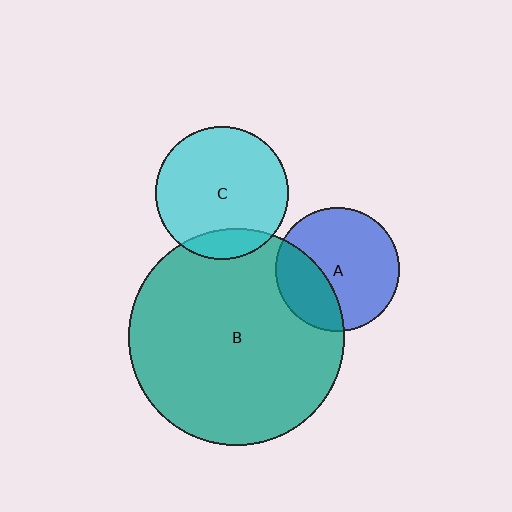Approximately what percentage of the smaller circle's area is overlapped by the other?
Approximately 30%.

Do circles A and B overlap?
Yes.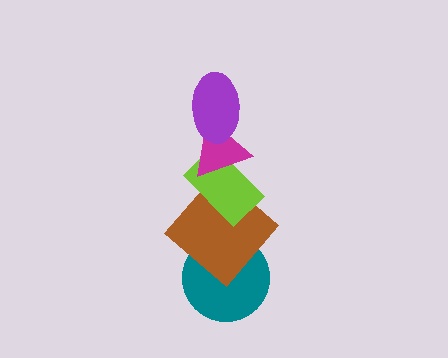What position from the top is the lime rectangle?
The lime rectangle is 3rd from the top.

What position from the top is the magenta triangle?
The magenta triangle is 2nd from the top.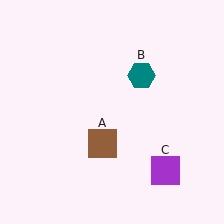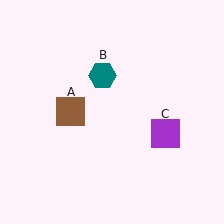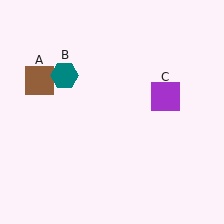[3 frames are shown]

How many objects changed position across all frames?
3 objects changed position: brown square (object A), teal hexagon (object B), purple square (object C).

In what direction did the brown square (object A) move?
The brown square (object A) moved up and to the left.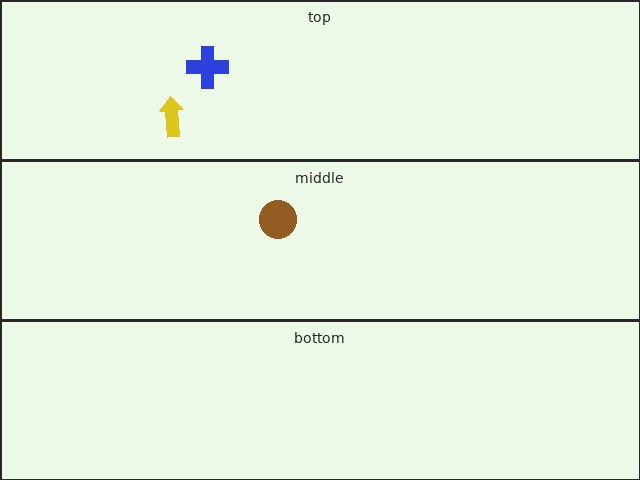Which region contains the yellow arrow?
The top region.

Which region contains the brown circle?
The middle region.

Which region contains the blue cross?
The top region.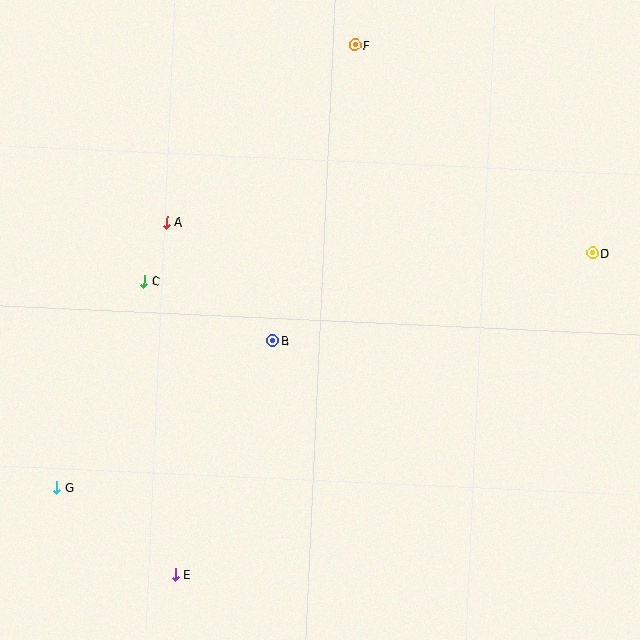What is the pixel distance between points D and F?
The distance between D and F is 316 pixels.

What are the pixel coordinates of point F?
Point F is at (355, 45).